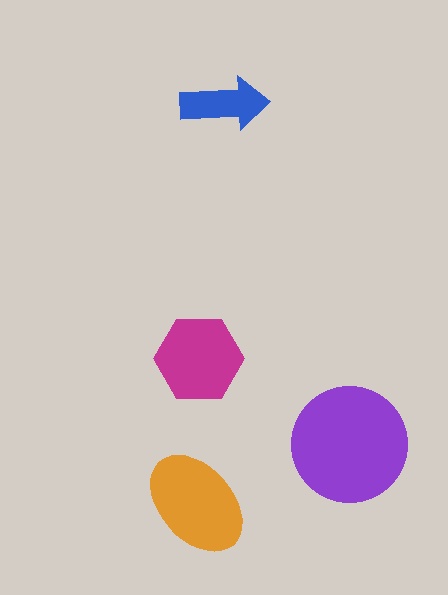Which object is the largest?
The purple circle.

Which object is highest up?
The blue arrow is topmost.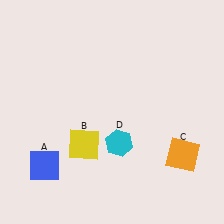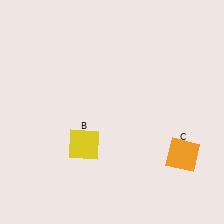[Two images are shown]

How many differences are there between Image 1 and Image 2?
There are 2 differences between the two images.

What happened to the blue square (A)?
The blue square (A) was removed in Image 2. It was in the bottom-left area of Image 1.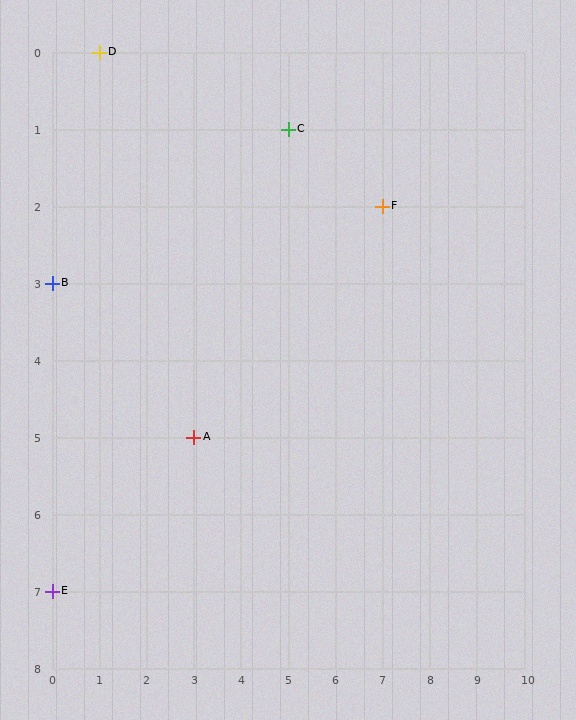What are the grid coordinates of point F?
Point F is at grid coordinates (7, 2).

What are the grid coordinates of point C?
Point C is at grid coordinates (5, 1).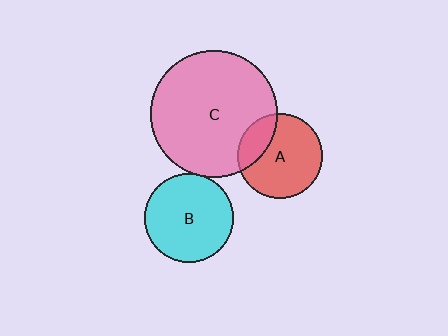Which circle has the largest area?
Circle C (pink).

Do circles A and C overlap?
Yes.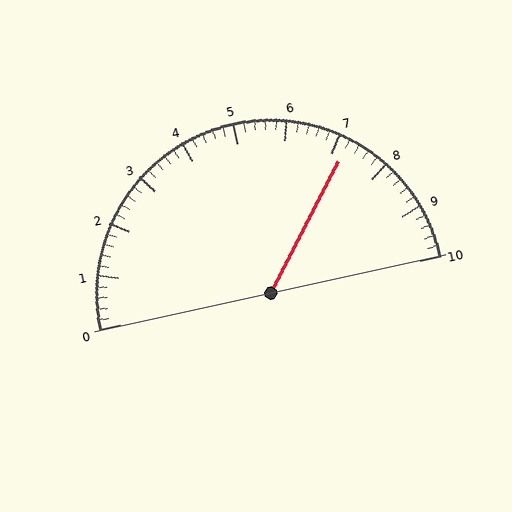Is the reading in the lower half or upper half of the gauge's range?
The reading is in the upper half of the range (0 to 10).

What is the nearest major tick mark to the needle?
The nearest major tick mark is 7.